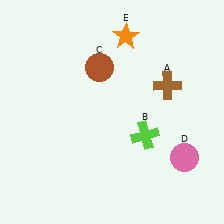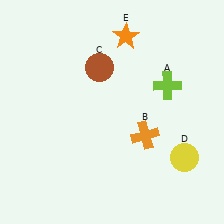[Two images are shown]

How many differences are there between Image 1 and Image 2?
There are 3 differences between the two images.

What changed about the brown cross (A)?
In Image 1, A is brown. In Image 2, it changed to lime.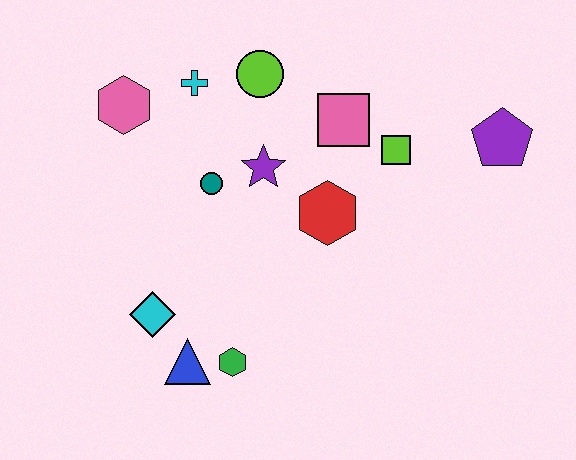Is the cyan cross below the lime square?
No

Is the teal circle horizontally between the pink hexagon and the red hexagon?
Yes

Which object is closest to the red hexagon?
The purple star is closest to the red hexagon.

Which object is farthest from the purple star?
The purple pentagon is farthest from the purple star.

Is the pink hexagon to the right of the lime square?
No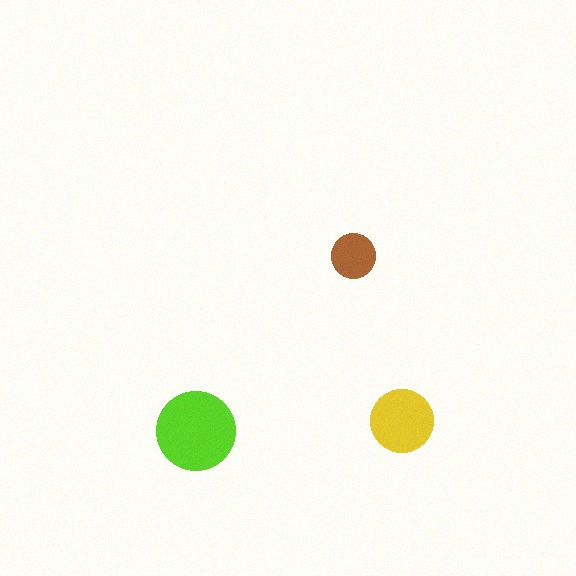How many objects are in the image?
There are 3 objects in the image.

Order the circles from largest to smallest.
the lime one, the yellow one, the brown one.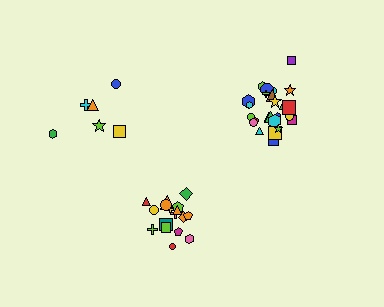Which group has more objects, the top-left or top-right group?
The top-right group.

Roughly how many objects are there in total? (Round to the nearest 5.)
Roughly 50 objects in total.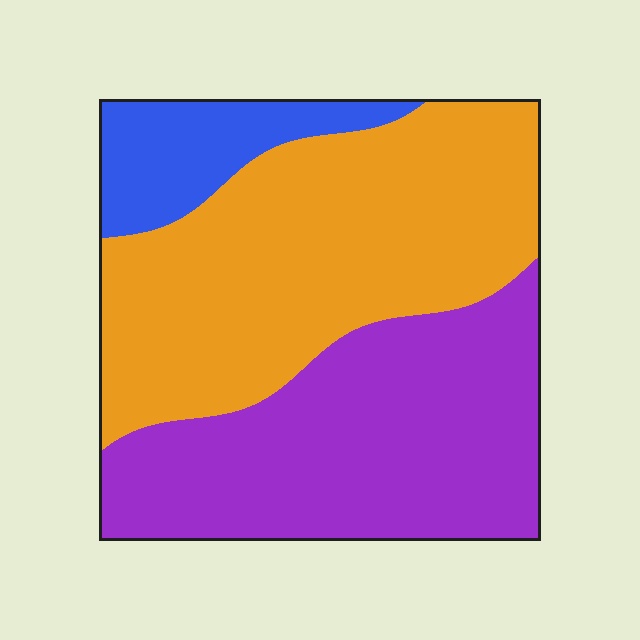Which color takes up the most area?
Orange, at roughly 45%.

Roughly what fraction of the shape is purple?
Purple covers roughly 40% of the shape.